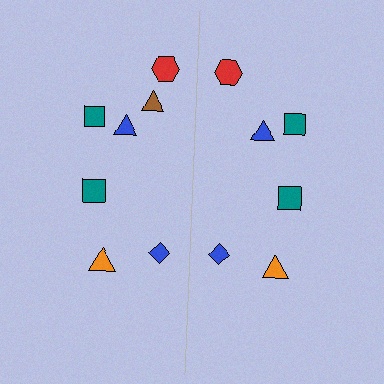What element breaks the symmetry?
A brown triangle is missing from the right side.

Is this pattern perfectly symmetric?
No, the pattern is not perfectly symmetric. A brown triangle is missing from the right side.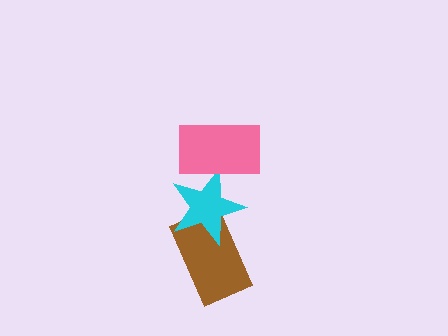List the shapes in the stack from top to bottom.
From top to bottom: the pink rectangle, the cyan star, the brown rectangle.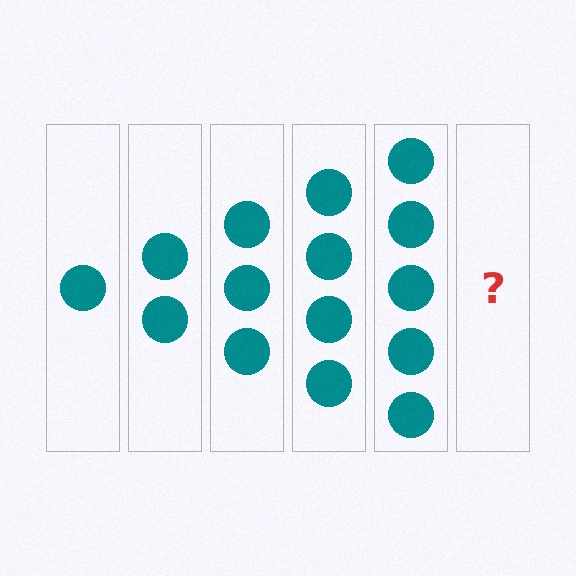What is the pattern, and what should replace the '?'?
The pattern is that each step adds one more circle. The '?' should be 6 circles.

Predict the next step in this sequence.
The next step is 6 circles.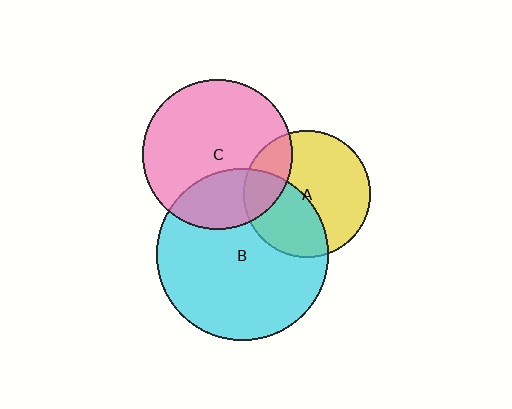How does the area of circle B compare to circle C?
Approximately 1.3 times.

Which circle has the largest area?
Circle B (cyan).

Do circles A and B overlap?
Yes.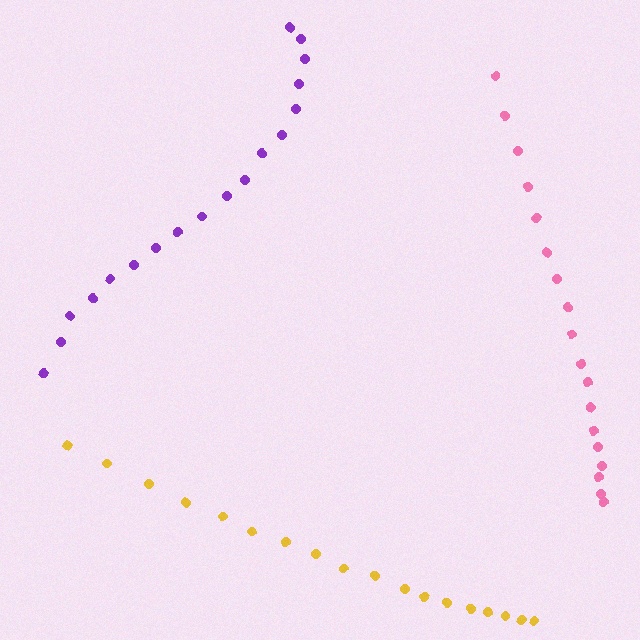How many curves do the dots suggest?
There are 3 distinct paths.